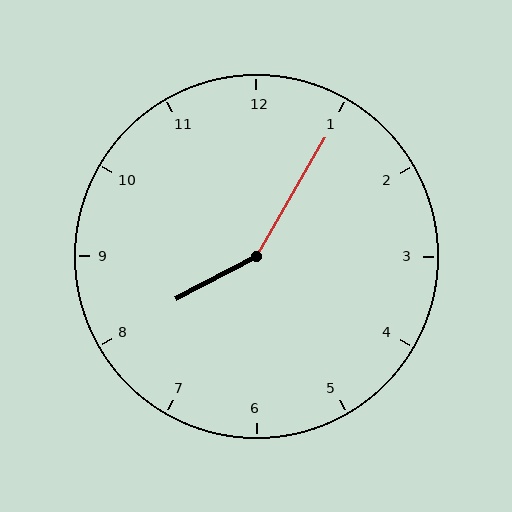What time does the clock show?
8:05.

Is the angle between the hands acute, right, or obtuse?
It is obtuse.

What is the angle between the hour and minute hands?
Approximately 148 degrees.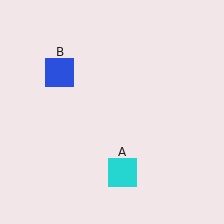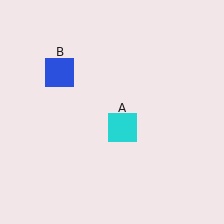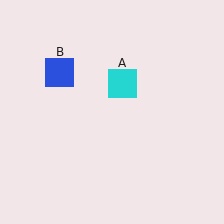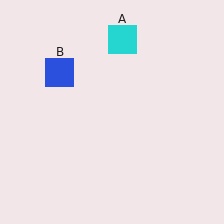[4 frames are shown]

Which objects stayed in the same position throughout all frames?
Blue square (object B) remained stationary.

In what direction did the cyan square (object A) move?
The cyan square (object A) moved up.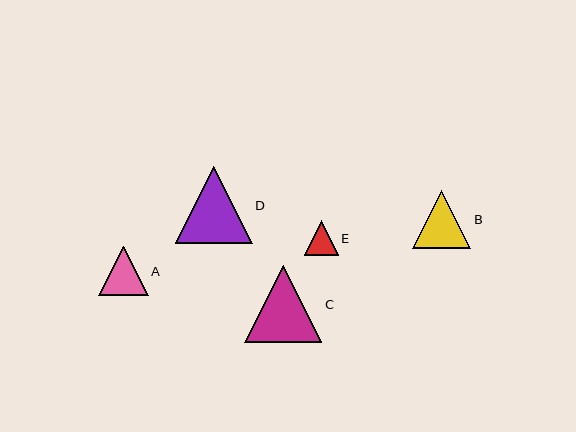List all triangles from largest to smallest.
From largest to smallest: C, D, B, A, E.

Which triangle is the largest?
Triangle C is the largest with a size of approximately 77 pixels.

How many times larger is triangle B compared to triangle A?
Triangle B is approximately 1.2 times the size of triangle A.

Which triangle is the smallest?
Triangle E is the smallest with a size of approximately 34 pixels.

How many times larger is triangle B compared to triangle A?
Triangle B is approximately 1.2 times the size of triangle A.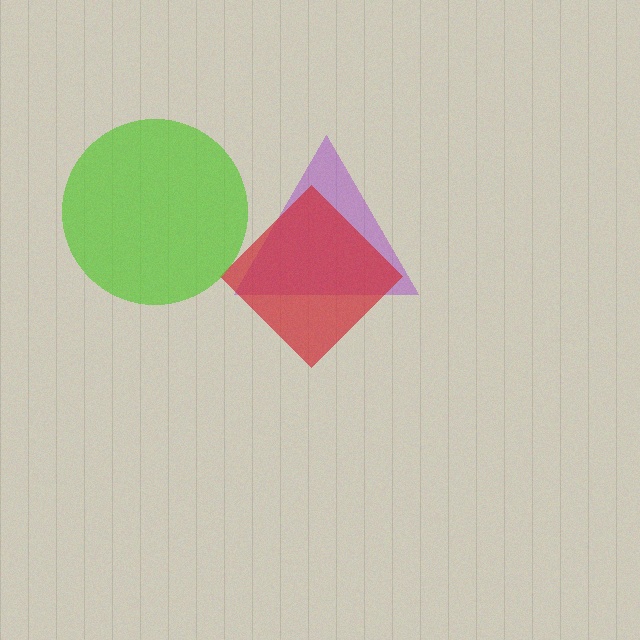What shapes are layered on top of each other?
The layered shapes are: a purple triangle, a red diamond, a lime circle.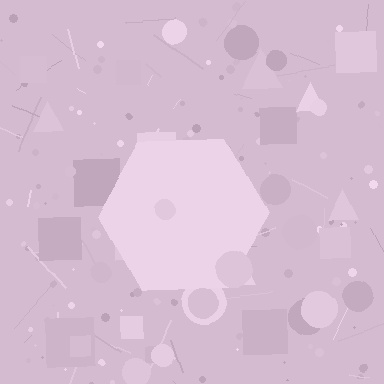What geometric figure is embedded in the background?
A hexagon is embedded in the background.